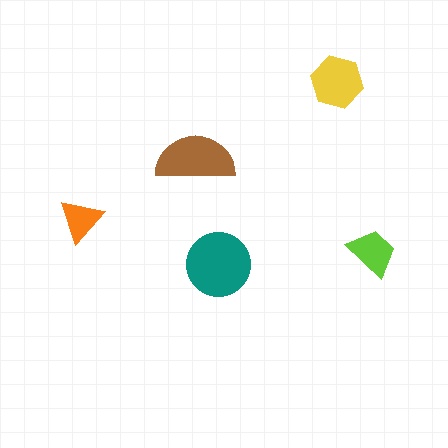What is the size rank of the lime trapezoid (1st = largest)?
4th.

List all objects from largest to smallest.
The teal circle, the brown semicircle, the yellow hexagon, the lime trapezoid, the orange triangle.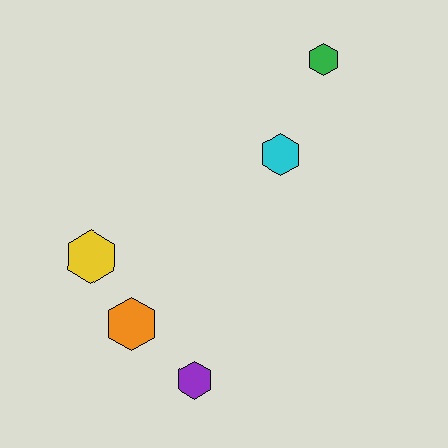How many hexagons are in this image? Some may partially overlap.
There are 5 hexagons.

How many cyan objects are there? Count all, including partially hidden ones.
There is 1 cyan object.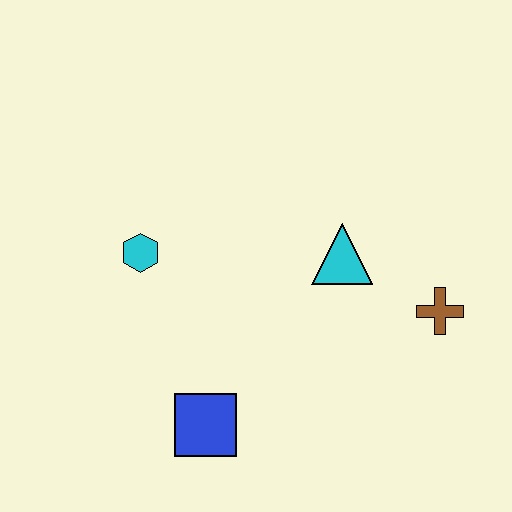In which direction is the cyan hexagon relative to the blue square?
The cyan hexagon is above the blue square.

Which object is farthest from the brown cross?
The cyan hexagon is farthest from the brown cross.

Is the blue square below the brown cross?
Yes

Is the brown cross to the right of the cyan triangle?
Yes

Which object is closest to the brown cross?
The cyan triangle is closest to the brown cross.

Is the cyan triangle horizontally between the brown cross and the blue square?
Yes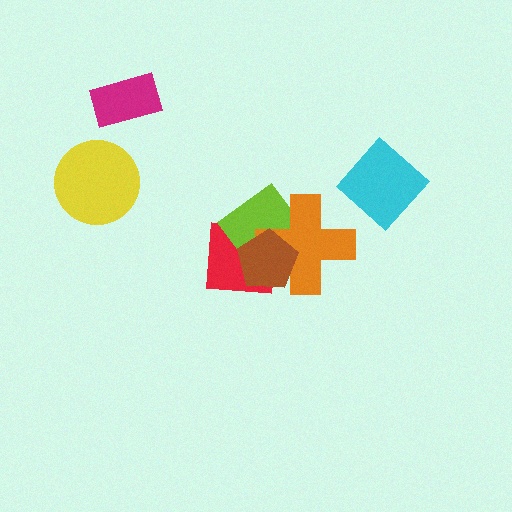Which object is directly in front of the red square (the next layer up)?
The lime diamond is directly in front of the red square.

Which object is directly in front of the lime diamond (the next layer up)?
The orange cross is directly in front of the lime diamond.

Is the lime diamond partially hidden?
Yes, it is partially covered by another shape.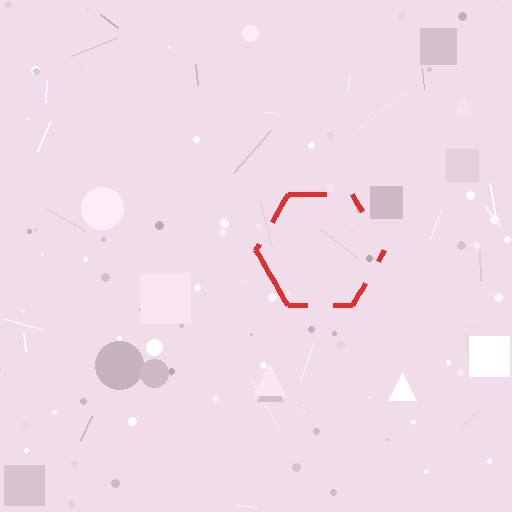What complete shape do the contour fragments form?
The contour fragments form a hexagon.